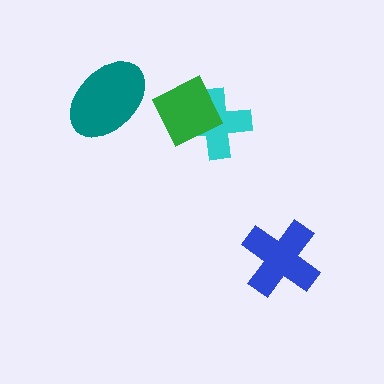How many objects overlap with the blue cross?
0 objects overlap with the blue cross.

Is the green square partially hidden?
No, no other shape covers it.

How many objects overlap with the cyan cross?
1 object overlaps with the cyan cross.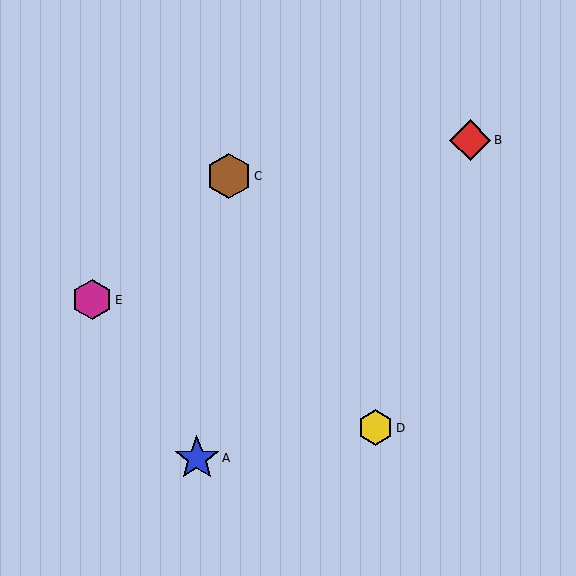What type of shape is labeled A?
Shape A is a blue star.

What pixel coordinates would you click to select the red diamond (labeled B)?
Click at (470, 140) to select the red diamond B.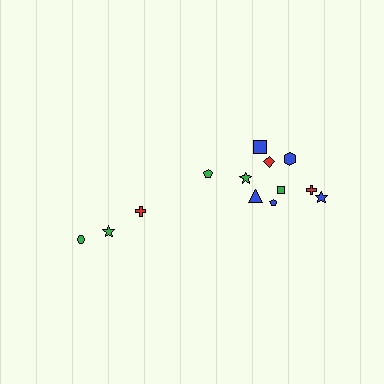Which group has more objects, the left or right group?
The right group.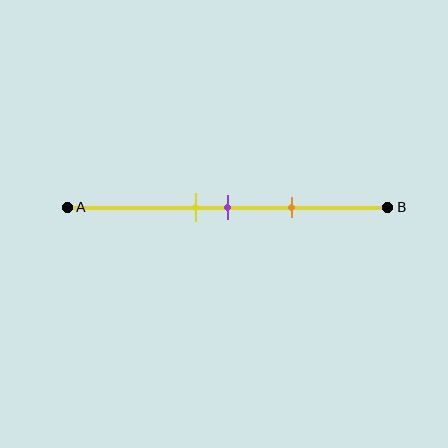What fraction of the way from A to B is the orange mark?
The orange mark is approximately 70% (0.7) of the way from A to B.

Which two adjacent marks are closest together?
The yellow and purple marks are the closest adjacent pair.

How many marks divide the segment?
There are 3 marks dividing the segment.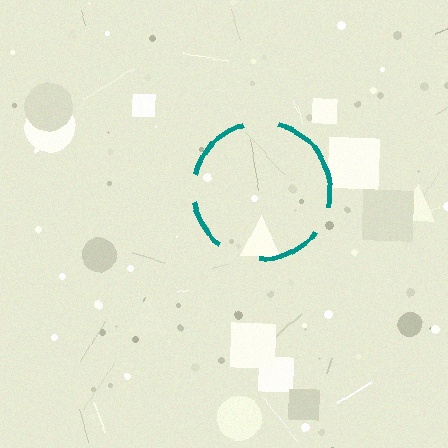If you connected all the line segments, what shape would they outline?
They would outline a circle.